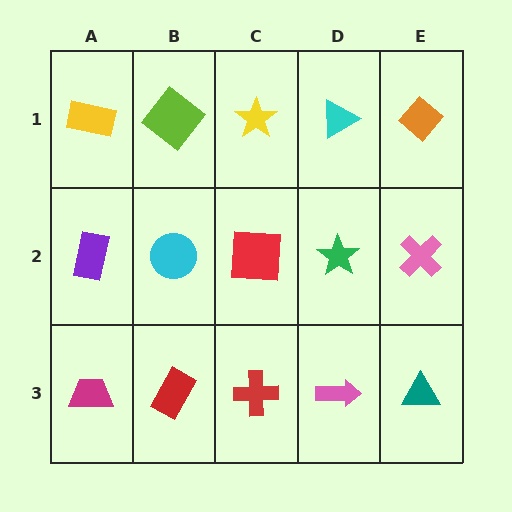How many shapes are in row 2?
5 shapes.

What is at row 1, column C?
A yellow star.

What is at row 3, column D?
A pink arrow.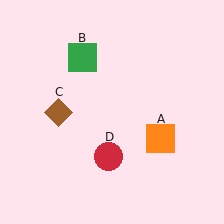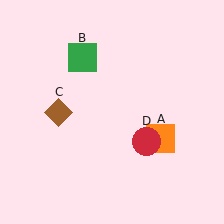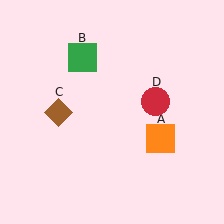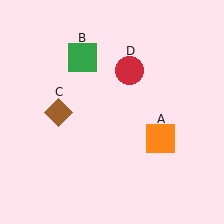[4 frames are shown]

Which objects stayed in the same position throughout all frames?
Orange square (object A) and green square (object B) and brown diamond (object C) remained stationary.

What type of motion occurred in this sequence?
The red circle (object D) rotated counterclockwise around the center of the scene.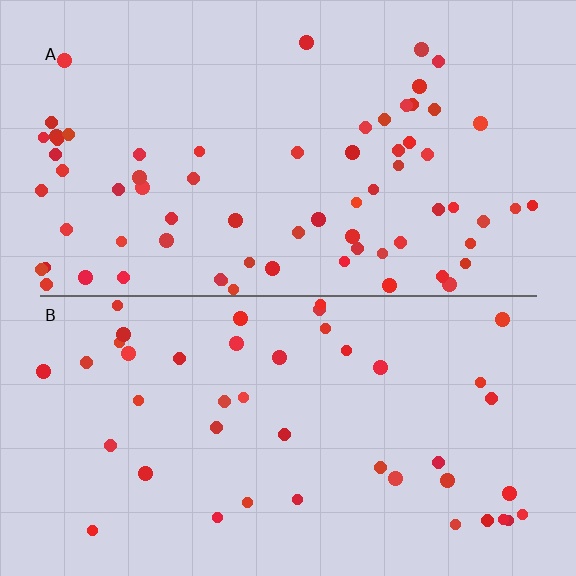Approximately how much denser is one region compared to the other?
Approximately 1.6× — region A over region B.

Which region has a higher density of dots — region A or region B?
A (the top).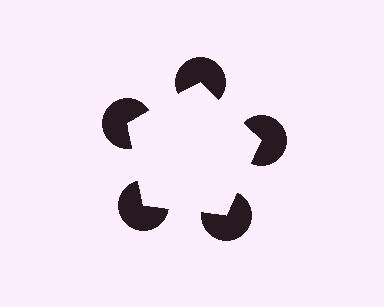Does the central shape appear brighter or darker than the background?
It typically appears slightly brighter than the background, even though no actual brightness change is drawn.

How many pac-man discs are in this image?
There are 5 — one at each vertex of the illusory pentagon.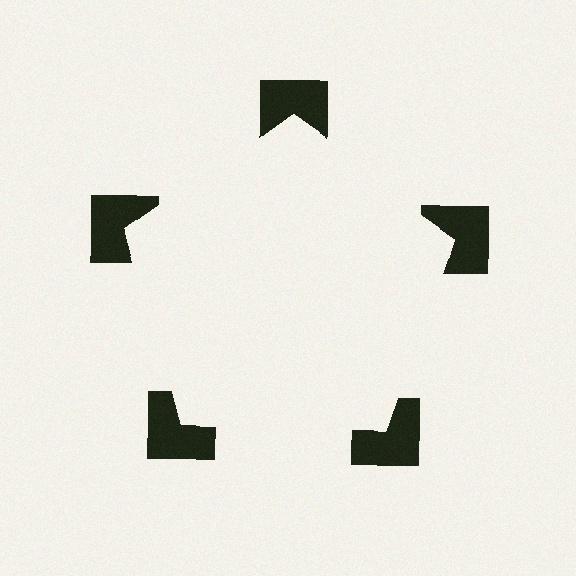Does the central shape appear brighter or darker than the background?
It typically appears slightly brighter than the background, even though no actual brightness change is drawn.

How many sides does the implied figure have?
5 sides.